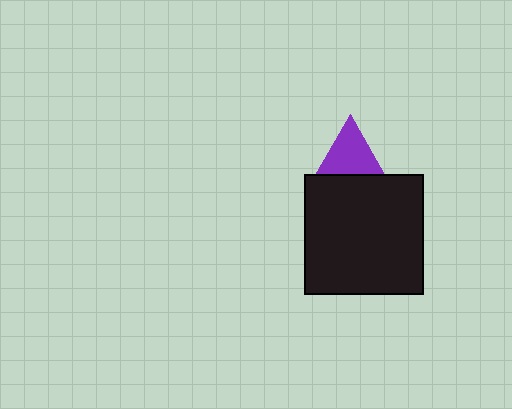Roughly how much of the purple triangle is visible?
About half of it is visible (roughly 59%).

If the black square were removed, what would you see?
You would see the complete purple triangle.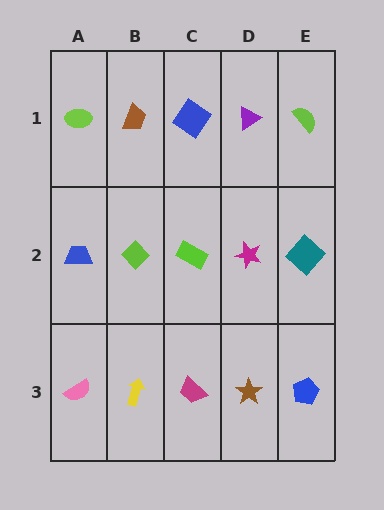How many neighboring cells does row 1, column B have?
3.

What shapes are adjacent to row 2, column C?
A blue diamond (row 1, column C), a magenta trapezoid (row 3, column C), a lime diamond (row 2, column B), a magenta star (row 2, column D).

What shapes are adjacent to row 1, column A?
A blue trapezoid (row 2, column A), a brown trapezoid (row 1, column B).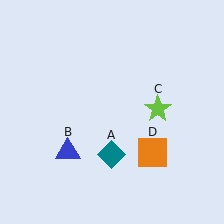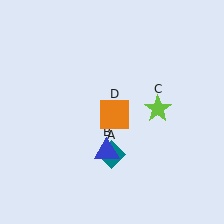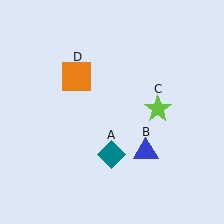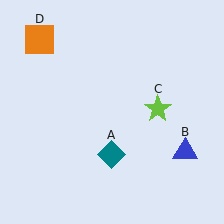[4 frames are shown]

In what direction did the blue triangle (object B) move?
The blue triangle (object B) moved right.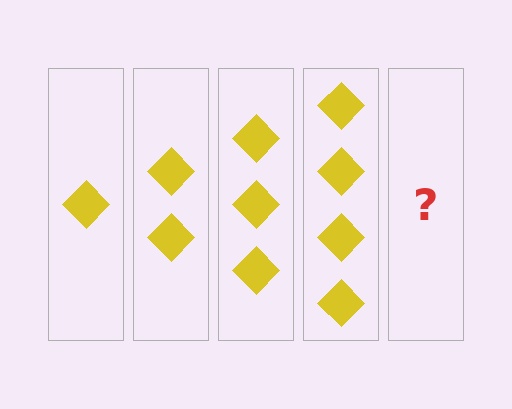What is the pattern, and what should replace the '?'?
The pattern is that each step adds one more diamond. The '?' should be 5 diamonds.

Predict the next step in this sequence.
The next step is 5 diamonds.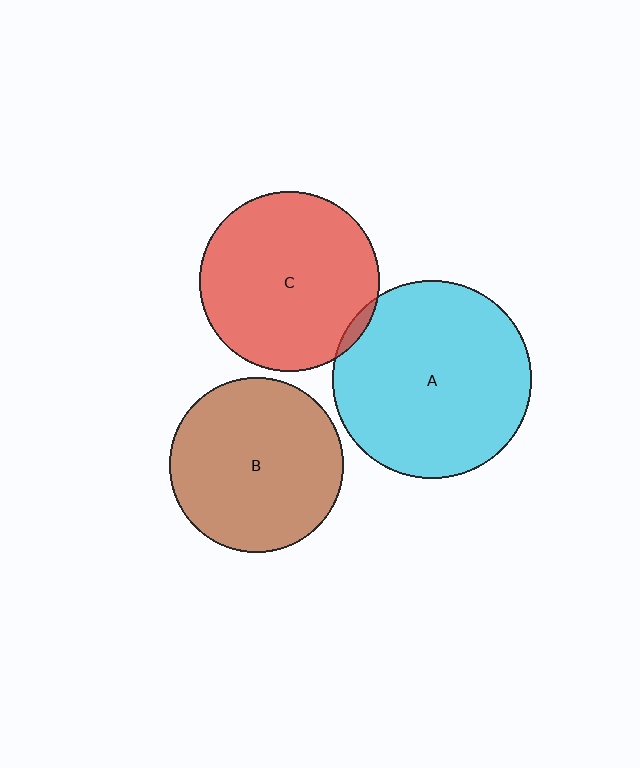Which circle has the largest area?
Circle A (cyan).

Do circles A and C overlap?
Yes.